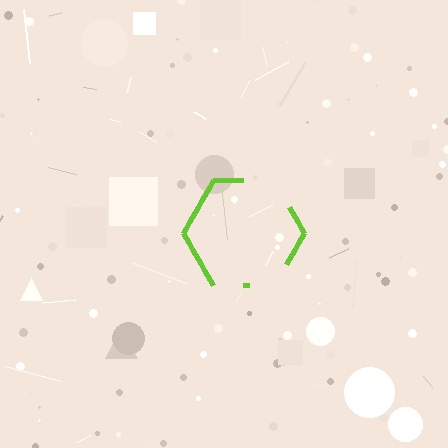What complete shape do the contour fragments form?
The contour fragments form a hexagon.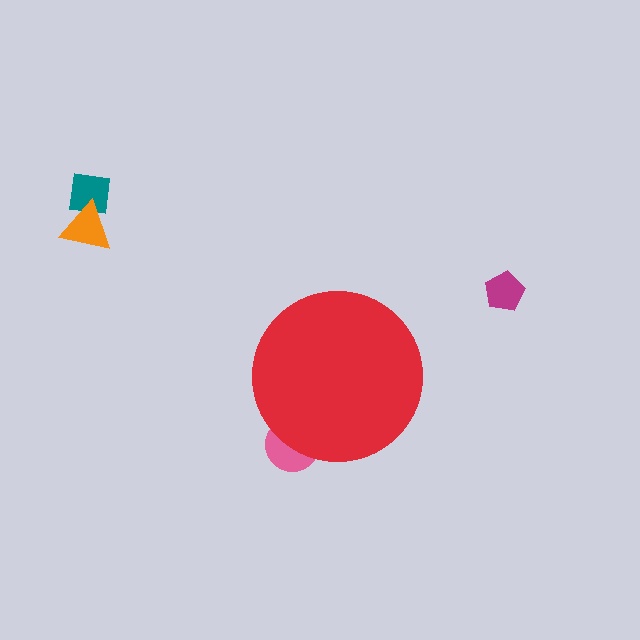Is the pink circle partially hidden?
Yes, the pink circle is partially hidden behind the red circle.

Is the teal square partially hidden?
No, the teal square is fully visible.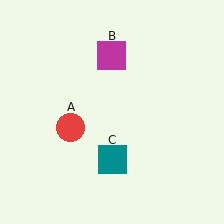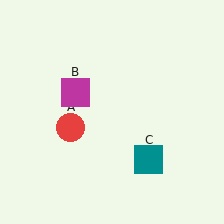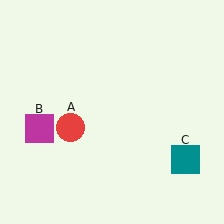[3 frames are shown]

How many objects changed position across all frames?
2 objects changed position: magenta square (object B), teal square (object C).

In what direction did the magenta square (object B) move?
The magenta square (object B) moved down and to the left.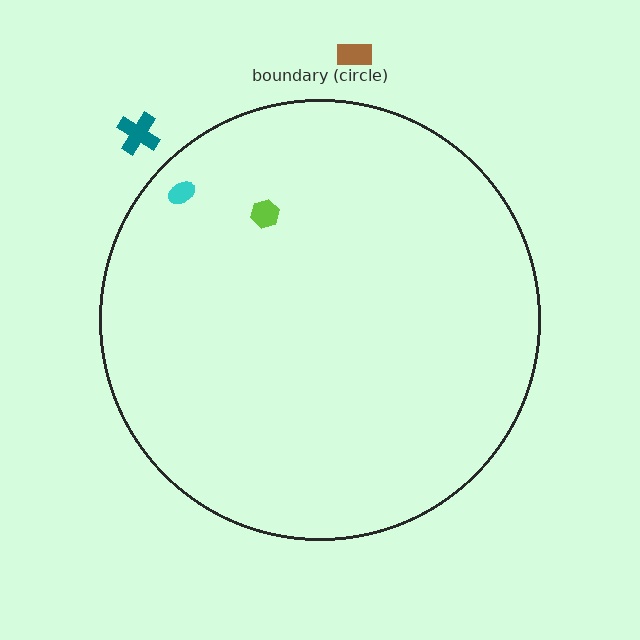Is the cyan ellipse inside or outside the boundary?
Inside.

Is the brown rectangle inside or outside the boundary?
Outside.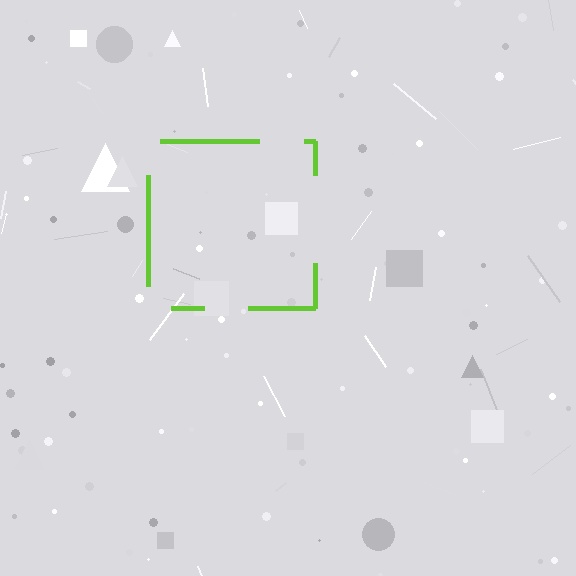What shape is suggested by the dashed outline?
The dashed outline suggests a square.